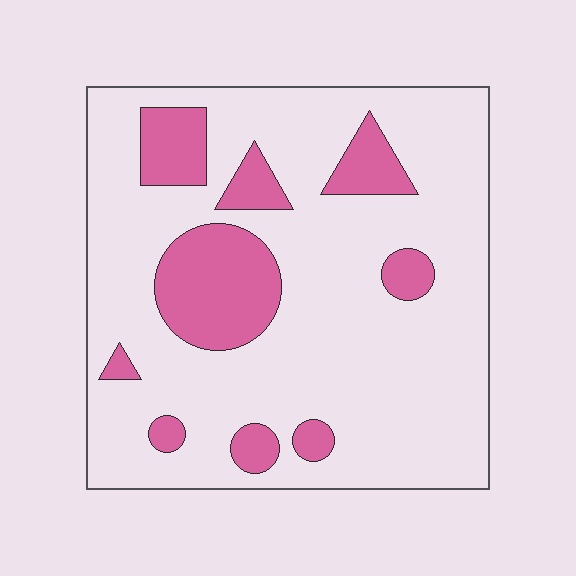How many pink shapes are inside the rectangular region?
9.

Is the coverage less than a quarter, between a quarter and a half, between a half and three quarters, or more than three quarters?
Less than a quarter.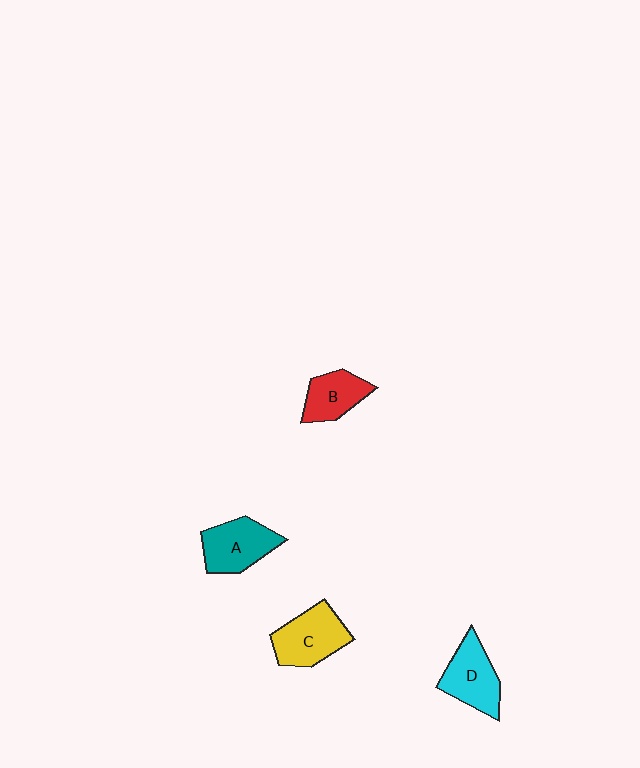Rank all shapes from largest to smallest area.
From largest to smallest: C (yellow), A (teal), D (cyan), B (red).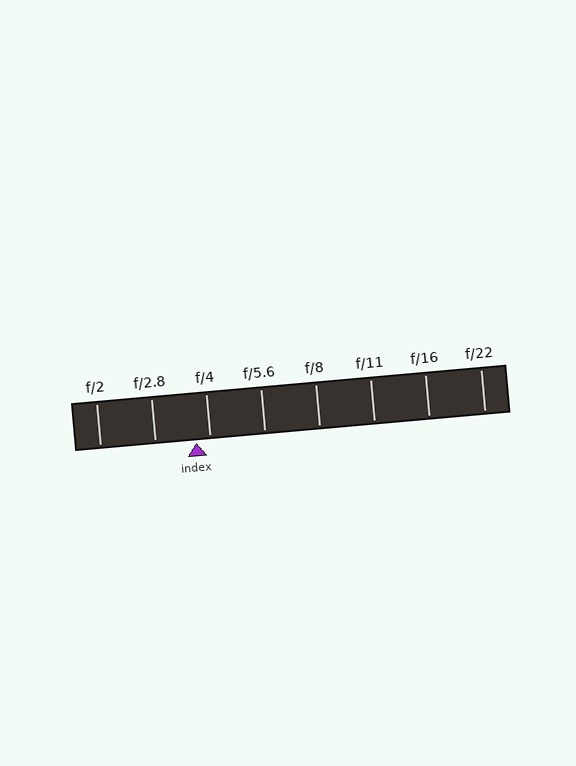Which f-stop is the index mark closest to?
The index mark is closest to f/4.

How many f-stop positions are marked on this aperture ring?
There are 8 f-stop positions marked.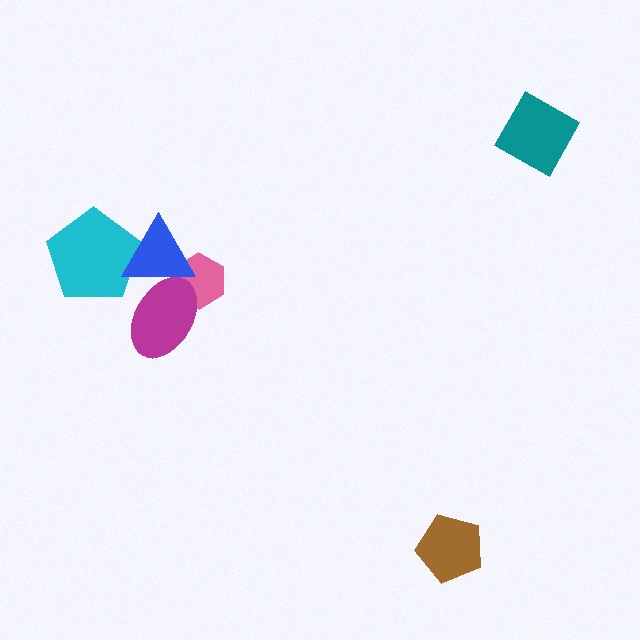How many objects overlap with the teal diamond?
0 objects overlap with the teal diamond.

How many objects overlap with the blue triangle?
3 objects overlap with the blue triangle.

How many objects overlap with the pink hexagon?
2 objects overlap with the pink hexagon.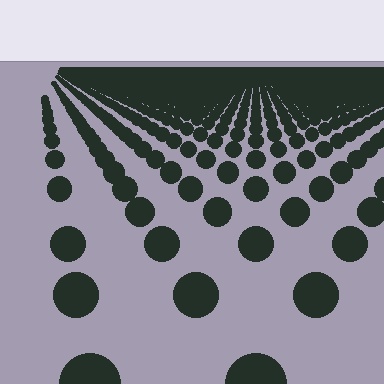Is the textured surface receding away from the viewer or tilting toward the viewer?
The surface is receding away from the viewer. Texture elements get smaller and denser toward the top.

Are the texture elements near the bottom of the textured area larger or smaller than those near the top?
Larger. Near the bottom, elements are closer to the viewer and appear at a bigger on-screen size.